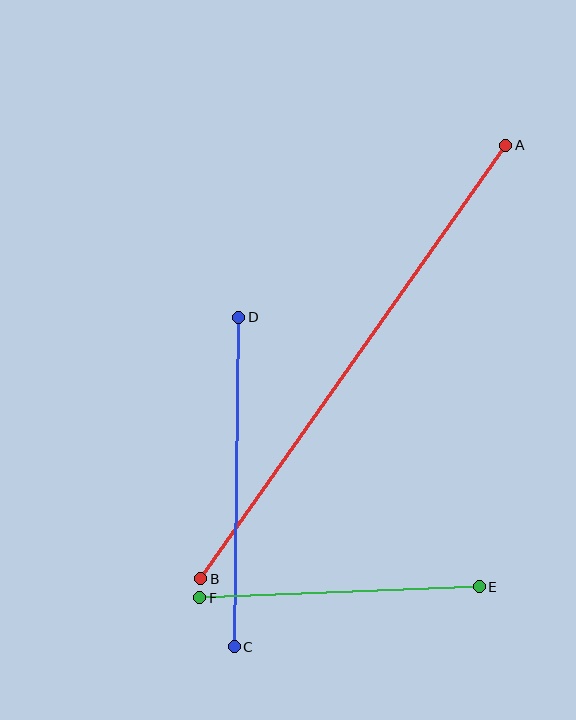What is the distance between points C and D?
The distance is approximately 329 pixels.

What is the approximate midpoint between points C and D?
The midpoint is at approximately (236, 482) pixels.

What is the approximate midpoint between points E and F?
The midpoint is at approximately (340, 592) pixels.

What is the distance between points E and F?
The distance is approximately 280 pixels.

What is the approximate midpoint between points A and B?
The midpoint is at approximately (353, 362) pixels.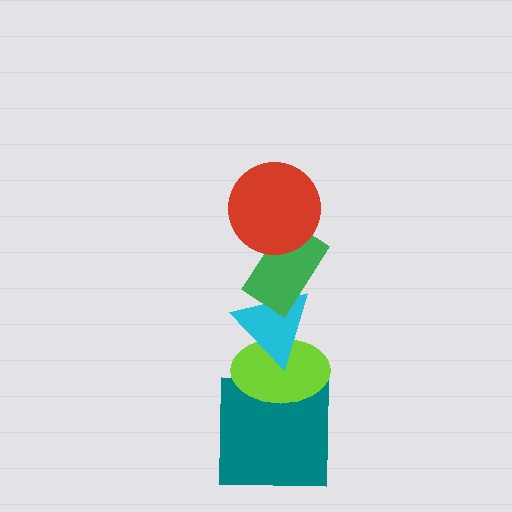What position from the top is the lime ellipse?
The lime ellipse is 4th from the top.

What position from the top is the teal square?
The teal square is 5th from the top.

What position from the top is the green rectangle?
The green rectangle is 2nd from the top.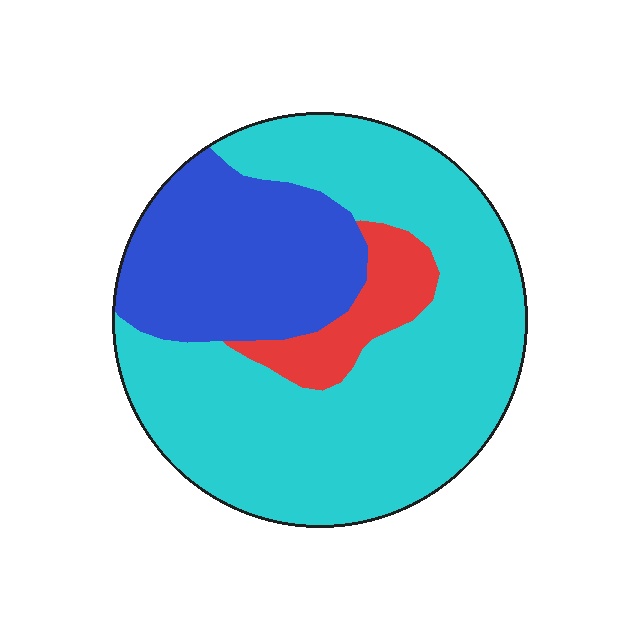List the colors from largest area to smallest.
From largest to smallest: cyan, blue, red.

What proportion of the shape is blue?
Blue covers roughly 25% of the shape.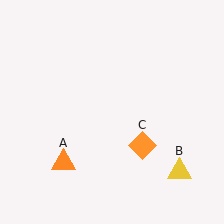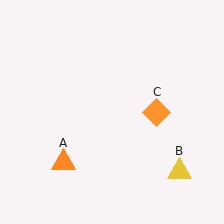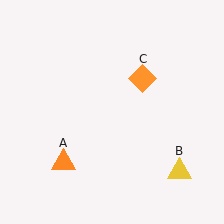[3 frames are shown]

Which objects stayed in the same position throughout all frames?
Orange triangle (object A) and yellow triangle (object B) remained stationary.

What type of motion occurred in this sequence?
The orange diamond (object C) rotated counterclockwise around the center of the scene.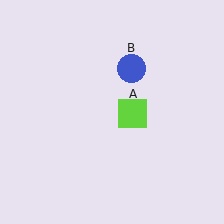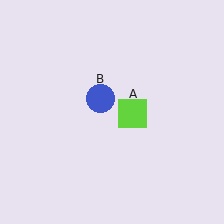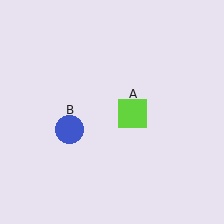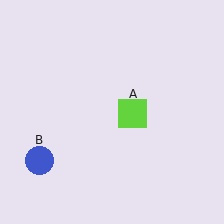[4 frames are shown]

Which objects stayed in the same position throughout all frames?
Lime square (object A) remained stationary.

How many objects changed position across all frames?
1 object changed position: blue circle (object B).